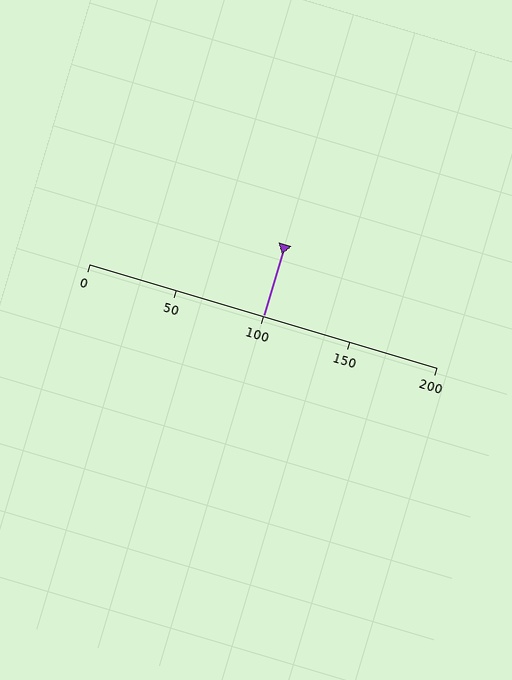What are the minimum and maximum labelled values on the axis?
The axis runs from 0 to 200.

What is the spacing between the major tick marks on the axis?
The major ticks are spaced 50 apart.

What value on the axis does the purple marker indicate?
The marker indicates approximately 100.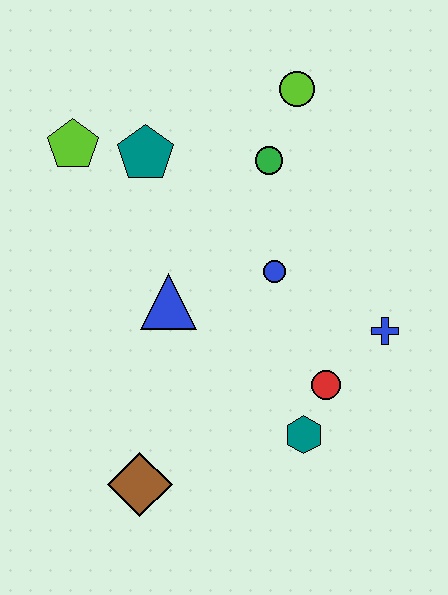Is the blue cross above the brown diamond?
Yes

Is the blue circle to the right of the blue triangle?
Yes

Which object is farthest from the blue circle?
The brown diamond is farthest from the blue circle.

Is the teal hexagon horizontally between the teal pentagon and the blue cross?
Yes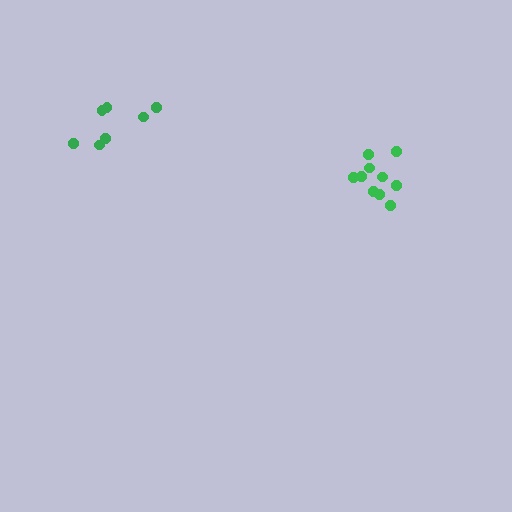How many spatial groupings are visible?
There are 2 spatial groupings.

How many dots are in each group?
Group 1: 10 dots, Group 2: 7 dots (17 total).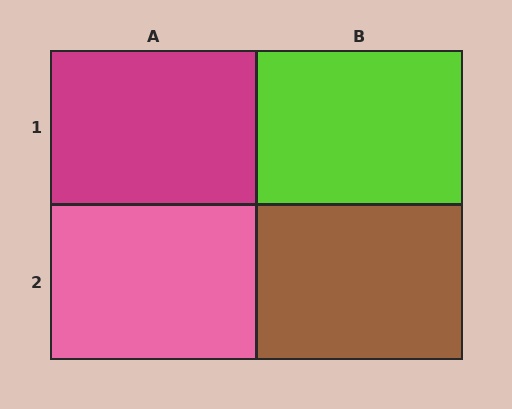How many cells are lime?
1 cell is lime.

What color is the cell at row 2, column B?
Brown.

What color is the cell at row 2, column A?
Pink.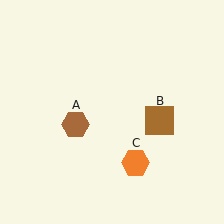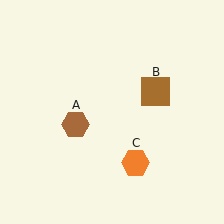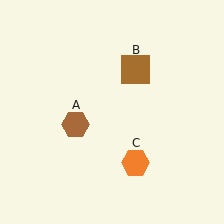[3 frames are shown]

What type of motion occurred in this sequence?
The brown square (object B) rotated counterclockwise around the center of the scene.